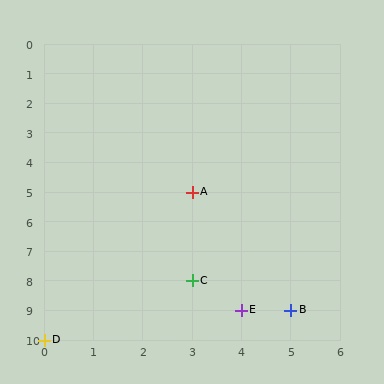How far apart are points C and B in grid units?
Points C and B are 2 columns and 1 row apart (about 2.2 grid units diagonally).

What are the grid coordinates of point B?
Point B is at grid coordinates (5, 9).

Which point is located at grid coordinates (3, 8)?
Point C is at (3, 8).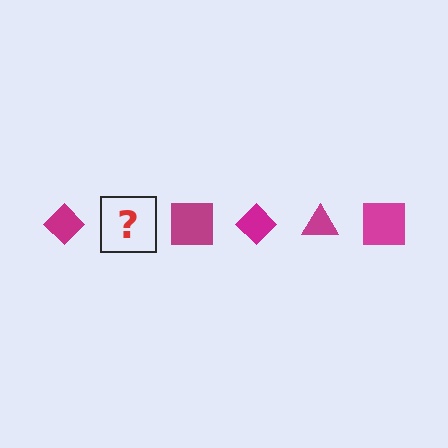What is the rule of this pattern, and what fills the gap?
The rule is that the pattern cycles through diamond, triangle, square shapes in magenta. The gap should be filled with a magenta triangle.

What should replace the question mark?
The question mark should be replaced with a magenta triangle.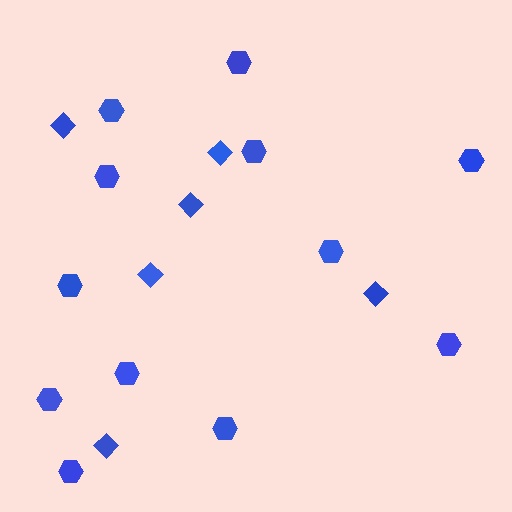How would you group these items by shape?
There are 2 groups: one group of diamonds (6) and one group of hexagons (12).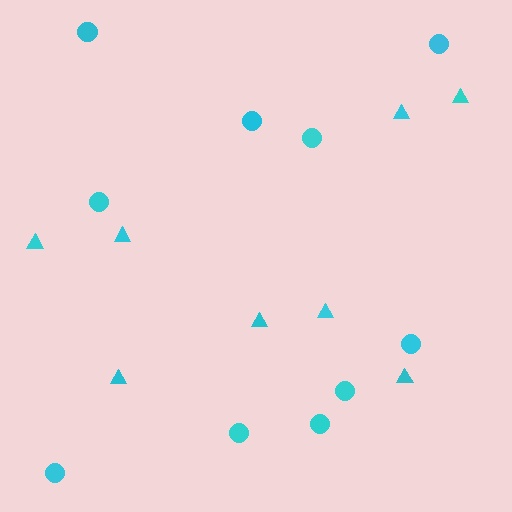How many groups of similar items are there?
There are 2 groups: one group of circles (10) and one group of triangles (8).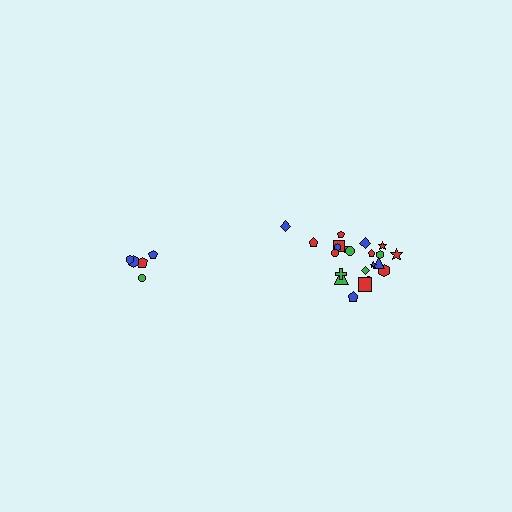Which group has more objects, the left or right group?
The right group.